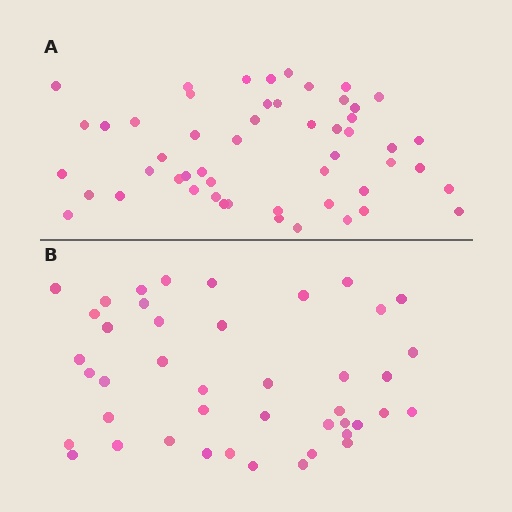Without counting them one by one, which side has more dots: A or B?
Region A (the top region) has more dots.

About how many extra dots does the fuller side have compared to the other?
Region A has roughly 8 or so more dots than region B.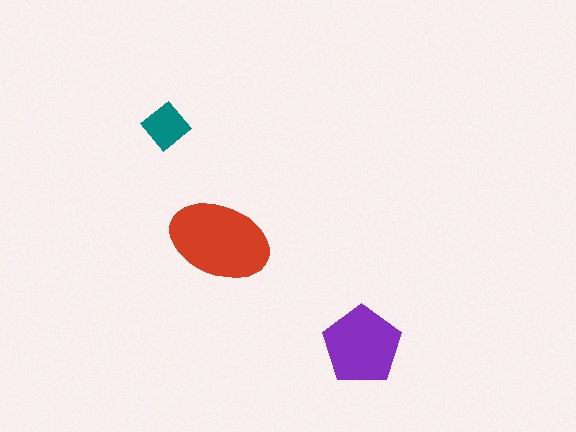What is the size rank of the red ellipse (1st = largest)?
1st.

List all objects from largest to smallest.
The red ellipse, the purple pentagon, the teal diamond.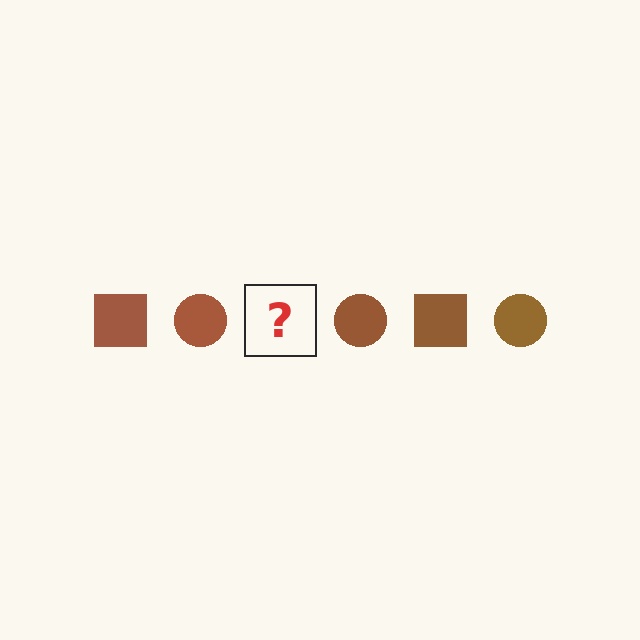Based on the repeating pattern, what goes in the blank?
The blank should be a brown square.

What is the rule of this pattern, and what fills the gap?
The rule is that the pattern cycles through square, circle shapes in brown. The gap should be filled with a brown square.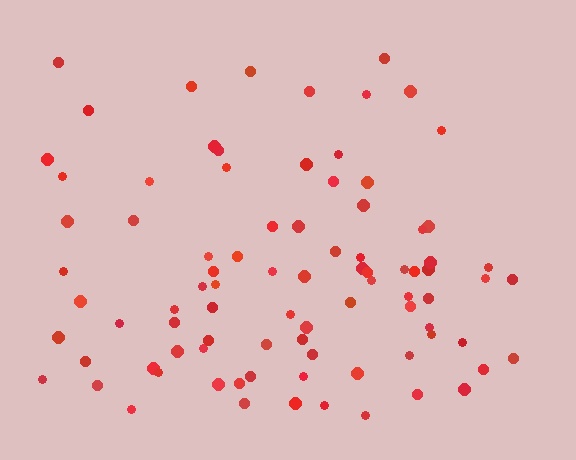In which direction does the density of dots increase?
From top to bottom, with the bottom side densest.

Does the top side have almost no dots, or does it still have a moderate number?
Still a moderate number, just noticeably fewer than the bottom.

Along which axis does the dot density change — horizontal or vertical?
Vertical.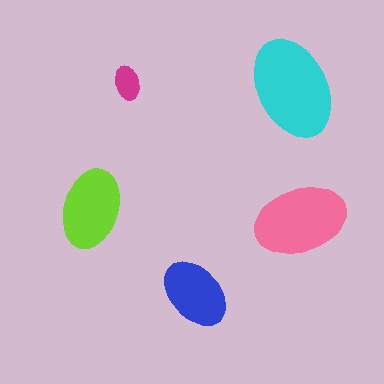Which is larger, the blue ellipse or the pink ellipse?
The pink one.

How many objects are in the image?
There are 5 objects in the image.